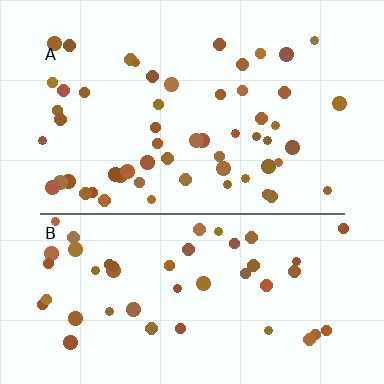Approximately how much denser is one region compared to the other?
Approximately 1.2× — region A over region B.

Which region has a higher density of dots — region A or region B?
A (the top).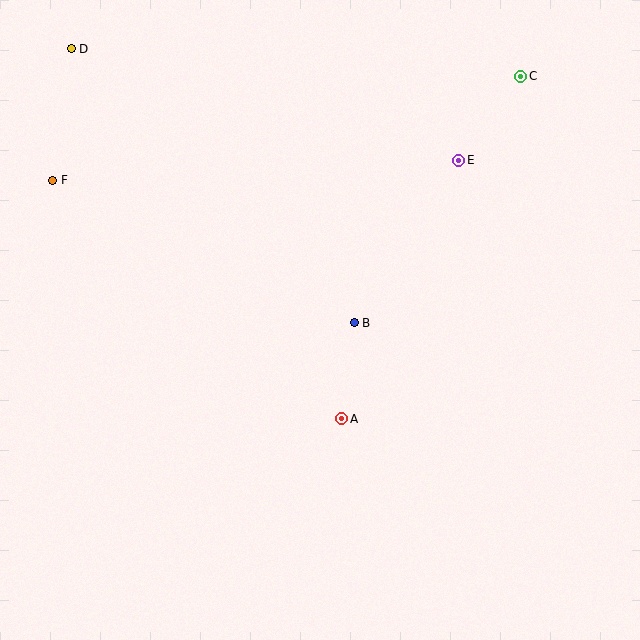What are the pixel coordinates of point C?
Point C is at (521, 76).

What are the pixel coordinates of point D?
Point D is at (71, 49).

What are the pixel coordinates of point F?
Point F is at (53, 180).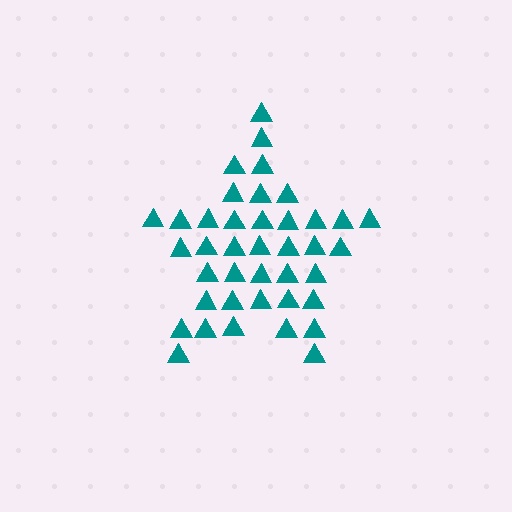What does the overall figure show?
The overall figure shows a star.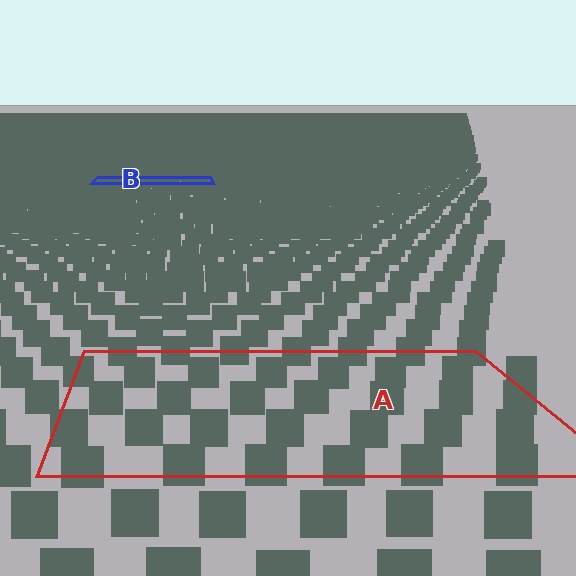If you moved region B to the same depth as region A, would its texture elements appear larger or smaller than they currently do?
They would appear larger. At a closer depth, the same texture elements are projected at a bigger on-screen size.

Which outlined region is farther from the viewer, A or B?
Region B is farther from the viewer — the texture elements inside it appear smaller and more densely packed.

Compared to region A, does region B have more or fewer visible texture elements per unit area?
Region B has more texture elements per unit area — they are packed more densely because it is farther away.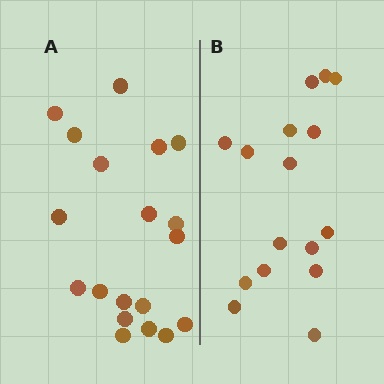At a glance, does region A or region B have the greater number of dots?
Region A (the left region) has more dots.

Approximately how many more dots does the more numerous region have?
Region A has just a few more — roughly 2 or 3 more dots than region B.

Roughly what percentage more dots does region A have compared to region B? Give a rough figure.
About 20% more.